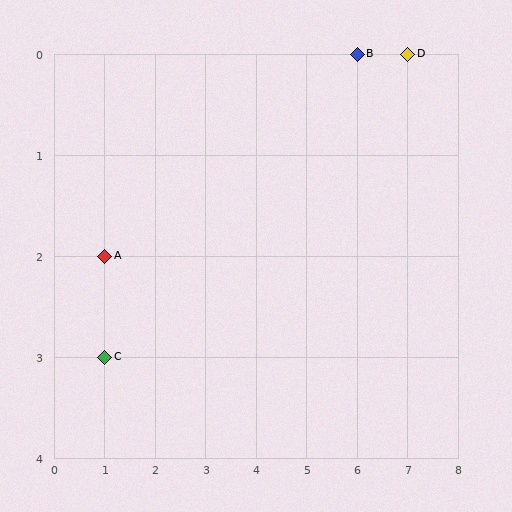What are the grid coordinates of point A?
Point A is at grid coordinates (1, 2).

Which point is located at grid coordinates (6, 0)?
Point B is at (6, 0).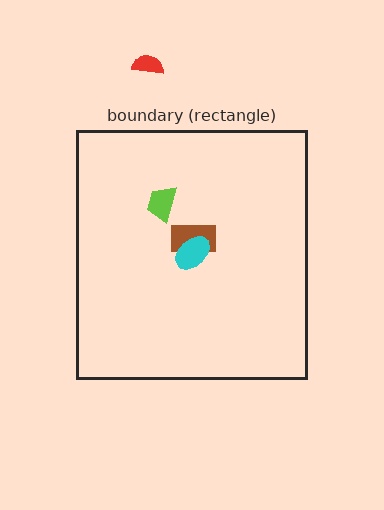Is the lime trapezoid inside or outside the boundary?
Inside.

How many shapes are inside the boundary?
3 inside, 1 outside.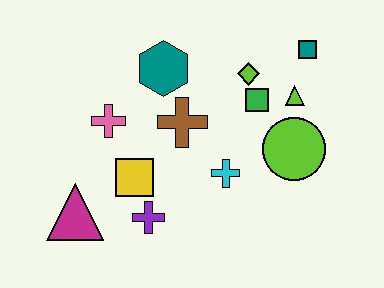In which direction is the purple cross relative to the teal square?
The purple cross is below the teal square.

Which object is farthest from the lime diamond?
The magenta triangle is farthest from the lime diamond.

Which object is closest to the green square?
The lime diamond is closest to the green square.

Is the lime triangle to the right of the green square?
Yes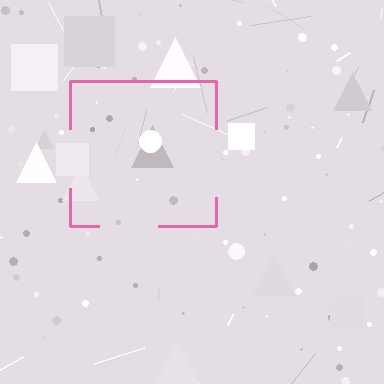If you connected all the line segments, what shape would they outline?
They would outline a square.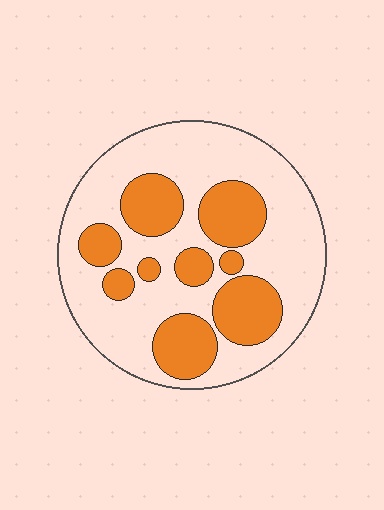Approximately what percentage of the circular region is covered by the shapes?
Approximately 35%.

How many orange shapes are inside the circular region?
9.